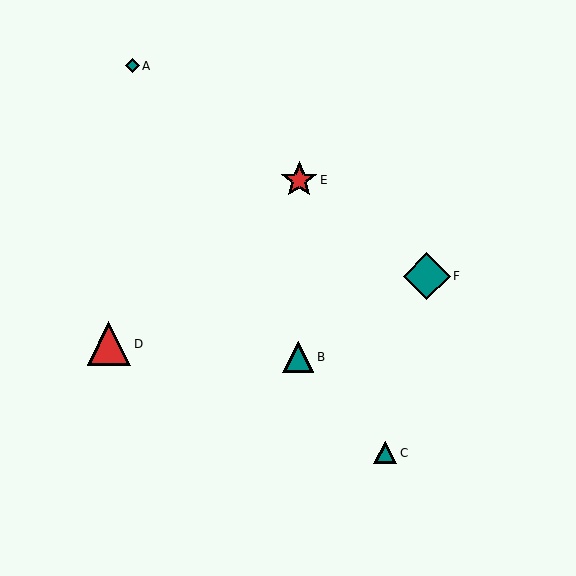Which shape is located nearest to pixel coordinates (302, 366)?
The teal triangle (labeled B) at (298, 357) is nearest to that location.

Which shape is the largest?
The teal diamond (labeled F) is the largest.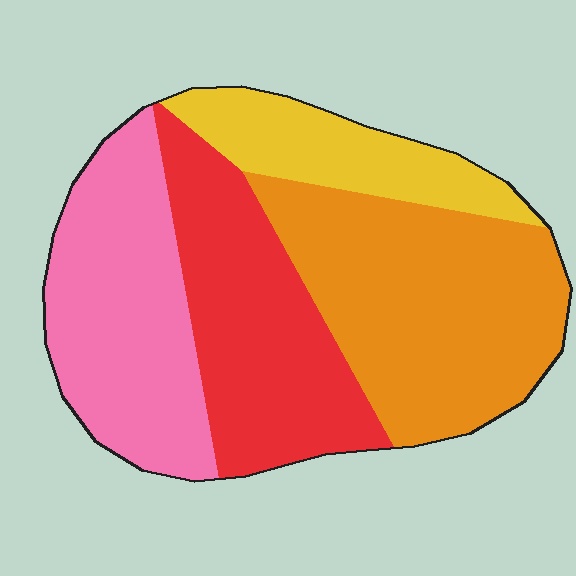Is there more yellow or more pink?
Pink.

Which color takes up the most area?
Orange, at roughly 35%.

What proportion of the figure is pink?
Pink takes up about one quarter (1/4) of the figure.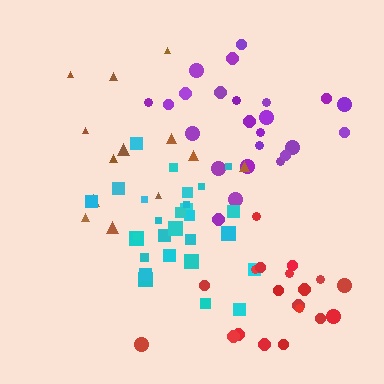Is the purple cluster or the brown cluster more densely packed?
Purple.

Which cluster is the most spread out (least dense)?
Brown.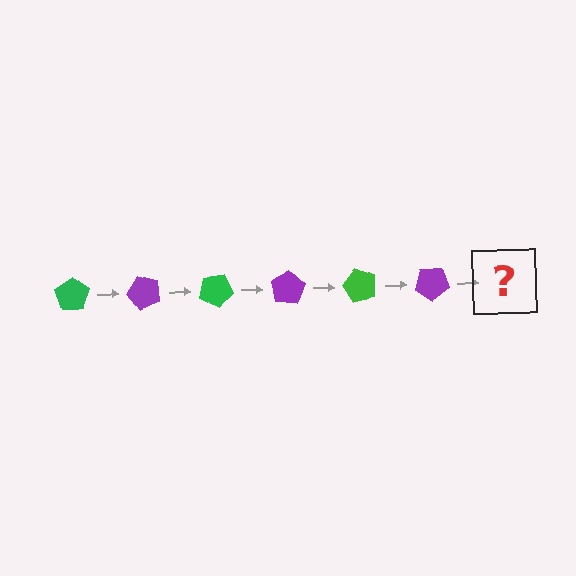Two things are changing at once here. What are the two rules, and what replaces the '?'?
The two rules are that it rotates 50 degrees each step and the color cycles through green and purple. The '?' should be a green pentagon, rotated 300 degrees from the start.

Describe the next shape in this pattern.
It should be a green pentagon, rotated 300 degrees from the start.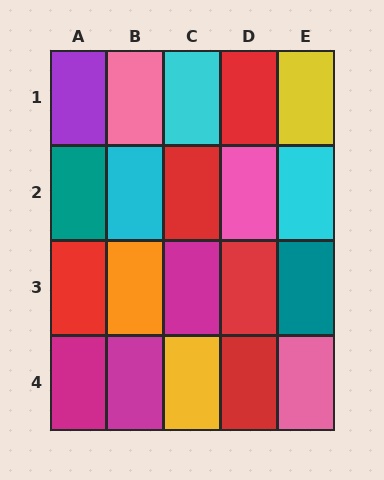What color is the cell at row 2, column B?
Cyan.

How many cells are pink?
3 cells are pink.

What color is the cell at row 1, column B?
Pink.